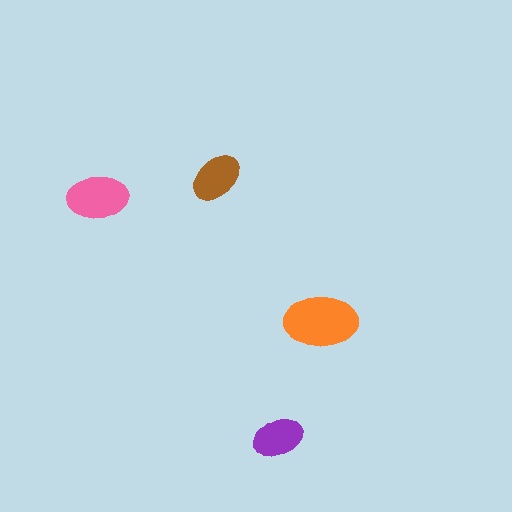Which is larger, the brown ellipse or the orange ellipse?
The orange one.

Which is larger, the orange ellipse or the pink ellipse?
The orange one.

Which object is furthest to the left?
The pink ellipse is leftmost.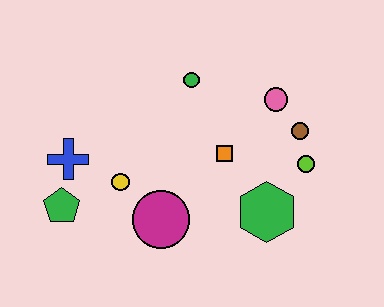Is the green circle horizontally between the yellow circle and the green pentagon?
No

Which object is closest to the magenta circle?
The yellow circle is closest to the magenta circle.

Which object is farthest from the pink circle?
The green pentagon is farthest from the pink circle.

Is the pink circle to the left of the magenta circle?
No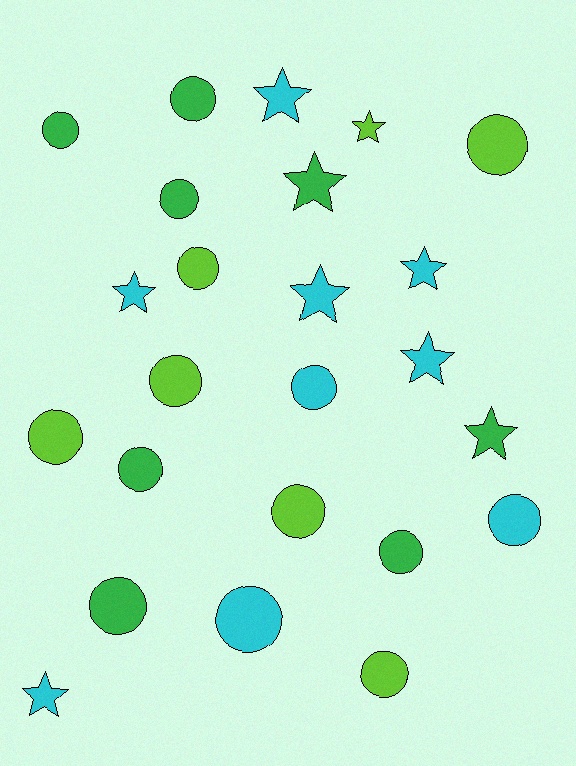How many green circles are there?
There are 6 green circles.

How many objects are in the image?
There are 24 objects.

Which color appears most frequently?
Cyan, with 9 objects.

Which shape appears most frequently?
Circle, with 15 objects.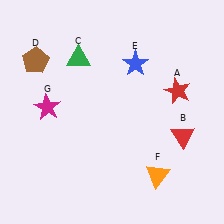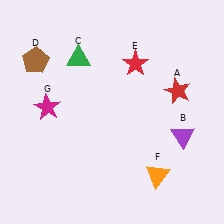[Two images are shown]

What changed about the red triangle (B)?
In Image 1, B is red. In Image 2, it changed to purple.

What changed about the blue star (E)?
In Image 1, E is blue. In Image 2, it changed to red.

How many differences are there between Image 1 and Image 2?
There are 2 differences between the two images.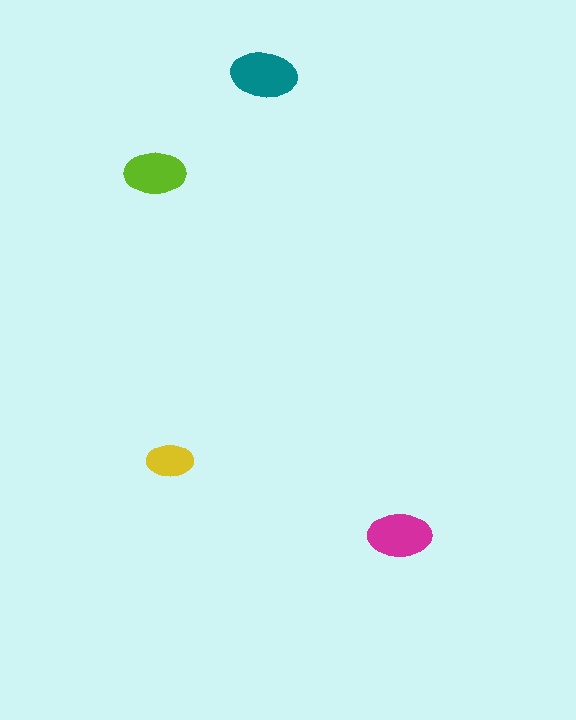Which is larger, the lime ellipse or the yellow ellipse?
The lime one.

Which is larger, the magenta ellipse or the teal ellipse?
The teal one.